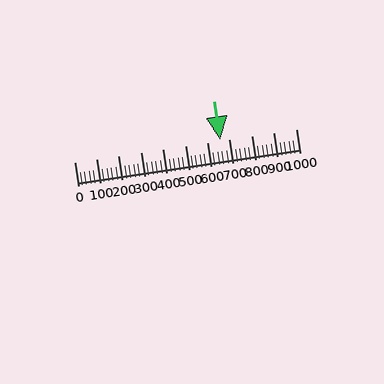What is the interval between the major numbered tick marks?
The major tick marks are spaced 100 units apart.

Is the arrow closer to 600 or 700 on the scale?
The arrow is closer to 700.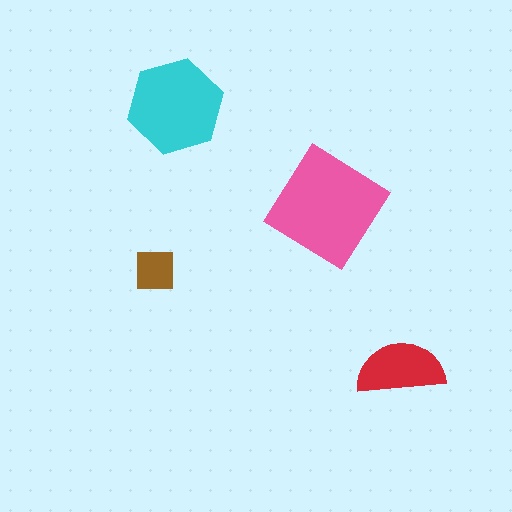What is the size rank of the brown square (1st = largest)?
4th.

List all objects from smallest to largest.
The brown square, the red semicircle, the cyan hexagon, the pink diamond.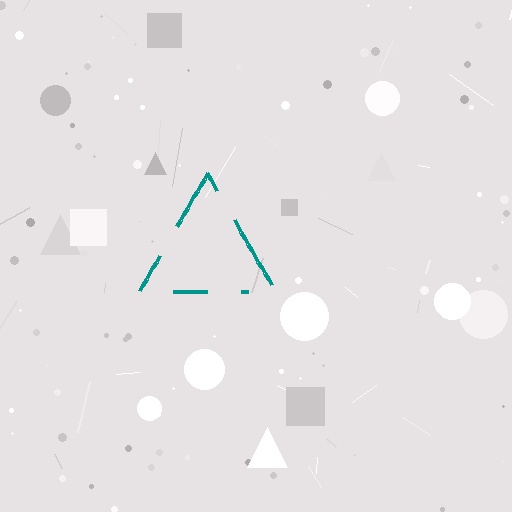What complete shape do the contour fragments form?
The contour fragments form a triangle.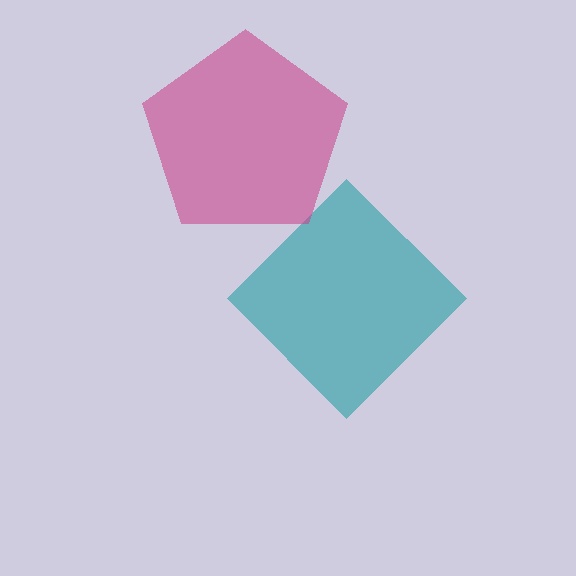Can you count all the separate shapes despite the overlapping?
Yes, there are 2 separate shapes.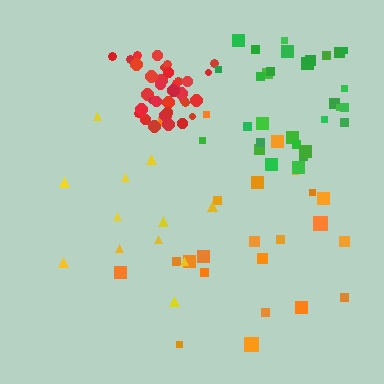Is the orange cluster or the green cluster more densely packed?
Green.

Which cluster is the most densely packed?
Red.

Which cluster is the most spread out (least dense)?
Yellow.